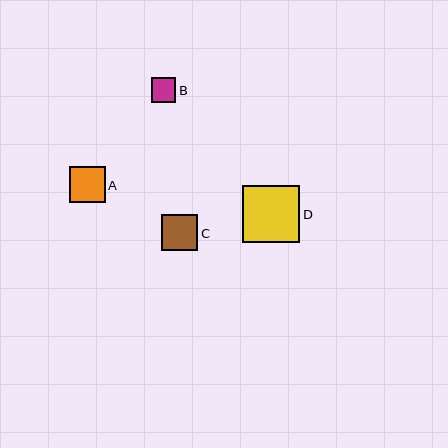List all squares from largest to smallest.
From largest to smallest: D, C, A, B.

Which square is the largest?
Square D is the largest with a size of approximately 57 pixels.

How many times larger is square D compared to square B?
Square D is approximately 2.3 times the size of square B.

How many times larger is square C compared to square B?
Square C is approximately 1.5 times the size of square B.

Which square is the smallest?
Square B is the smallest with a size of approximately 25 pixels.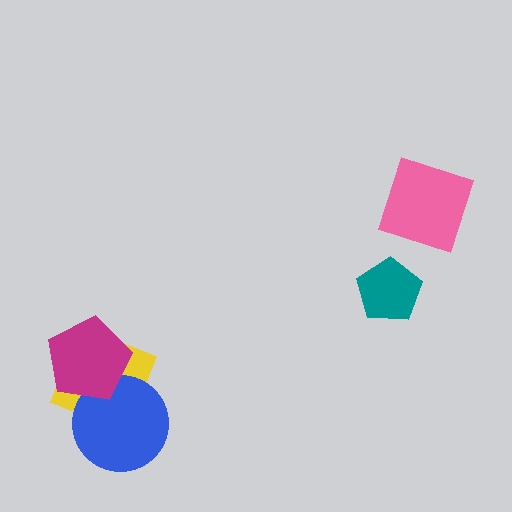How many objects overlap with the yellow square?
2 objects overlap with the yellow square.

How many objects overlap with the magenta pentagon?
2 objects overlap with the magenta pentagon.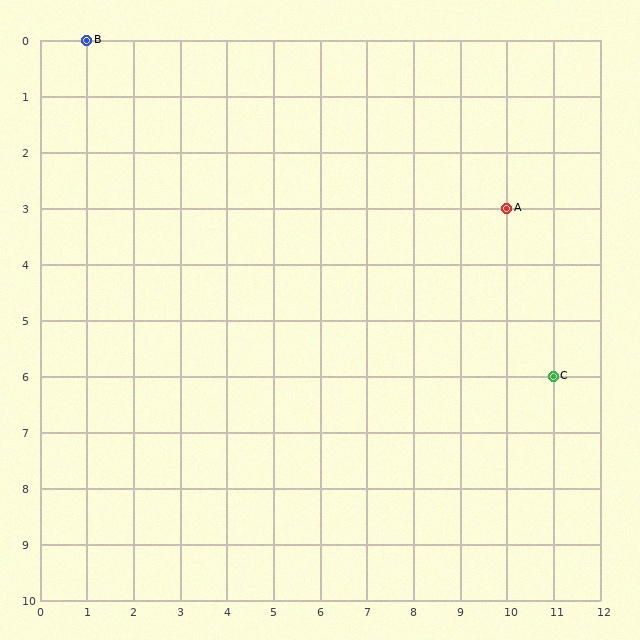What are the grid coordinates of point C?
Point C is at grid coordinates (11, 6).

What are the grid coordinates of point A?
Point A is at grid coordinates (10, 3).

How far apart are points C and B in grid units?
Points C and B are 10 columns and 6 rows apart (about 11.7 grid units diagonally).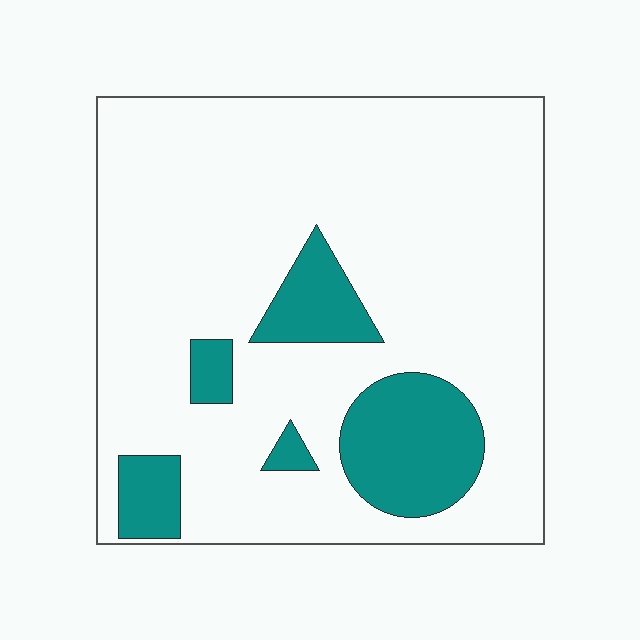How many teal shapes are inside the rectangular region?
5.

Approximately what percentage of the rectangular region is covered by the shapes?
Approximately 15%.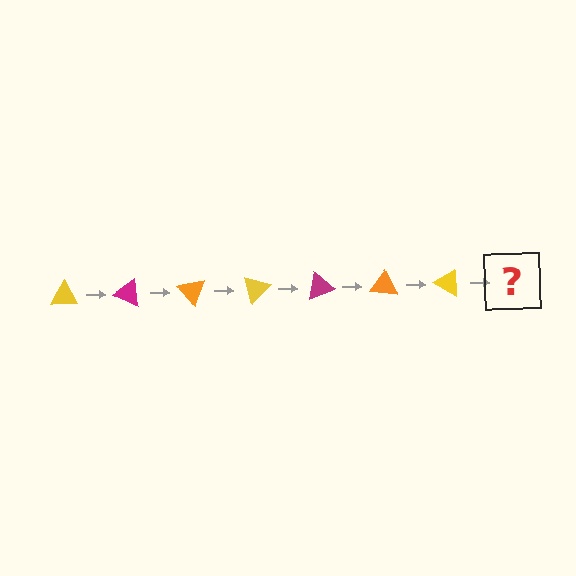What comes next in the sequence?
The next element should be a magenta triangle, rotated 175 degrees from the start.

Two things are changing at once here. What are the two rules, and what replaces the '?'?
The two rules are that it rotates 25 degrees each step and the color cycles through yellow, magenta, and orange. The '?' should be a magenta triangle, rotated 175 degrees from the start.